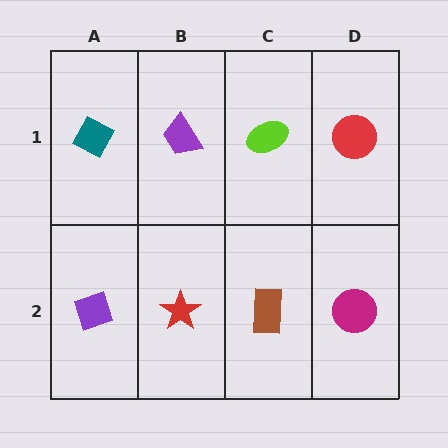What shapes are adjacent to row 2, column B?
A purple trapezoid (row 1, column B), a purple diamond (row 2, column A), a brown rectangle (row 2, column C).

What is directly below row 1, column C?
A brown rectangle.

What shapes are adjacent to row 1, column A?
A purple diamond (row 2, column A), a purple trapezoid (row 1, column B).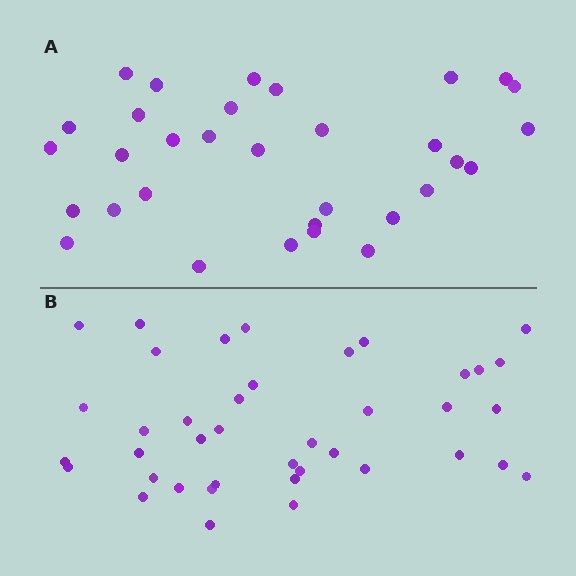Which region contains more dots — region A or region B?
Region B (the bottom region) has more dots.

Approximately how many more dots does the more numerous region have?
Region B has roughly 8 or so more dots than region A.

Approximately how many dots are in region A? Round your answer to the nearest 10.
About 30 dots. (The exact count is 32, which rounds to 30.)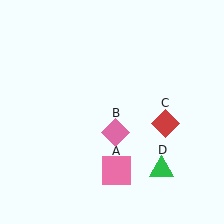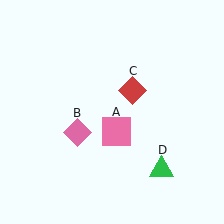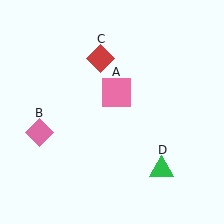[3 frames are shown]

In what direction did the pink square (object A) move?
The pink square (object A) moved up.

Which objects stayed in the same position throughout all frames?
Green triangle (object D) remained stationary.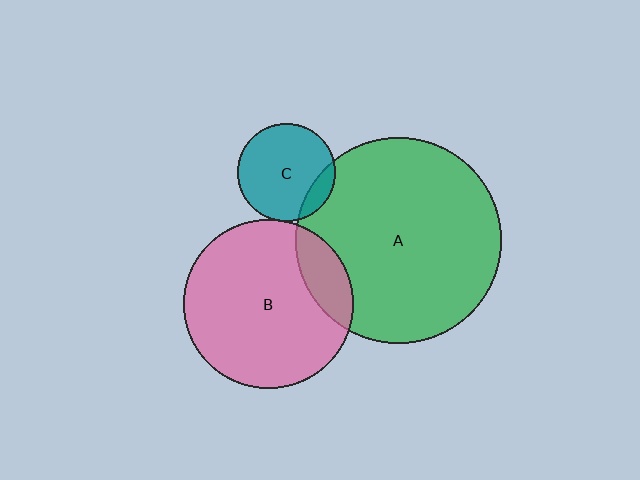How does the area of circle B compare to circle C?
Approximately 3.0 times.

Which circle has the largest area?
Circle A (green).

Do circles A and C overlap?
Yes.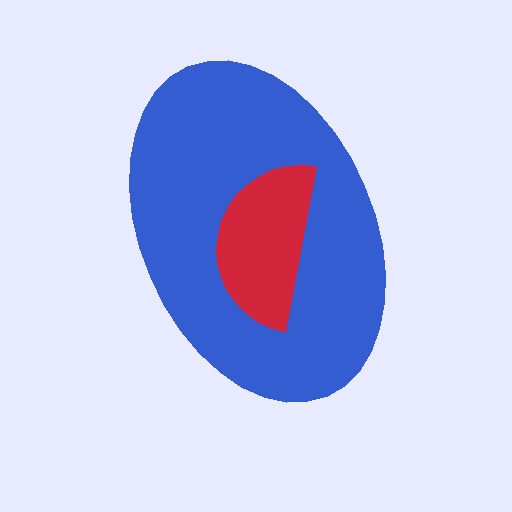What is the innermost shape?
The red semicircle.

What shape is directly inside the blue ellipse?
The red semicircle.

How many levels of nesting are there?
2.